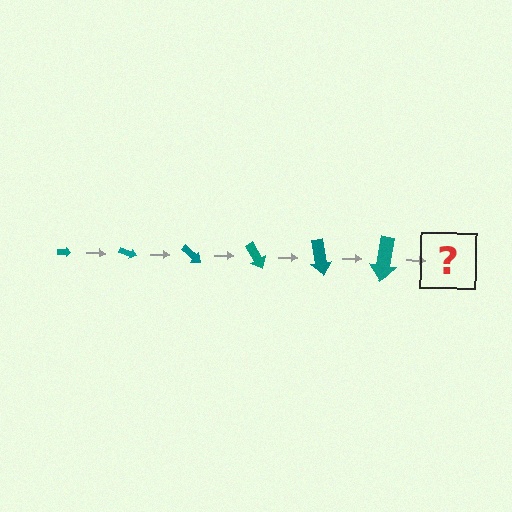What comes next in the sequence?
The next element should be an arrow, larger than the previous one and rotated 120 degrees from the start.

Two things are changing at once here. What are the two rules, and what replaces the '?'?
The two rules are that the arrow grows larger each step and it rotates 20 degrees each step. The '?' should be an arrow, larger than the previous one and rotated 120 degrees from the start.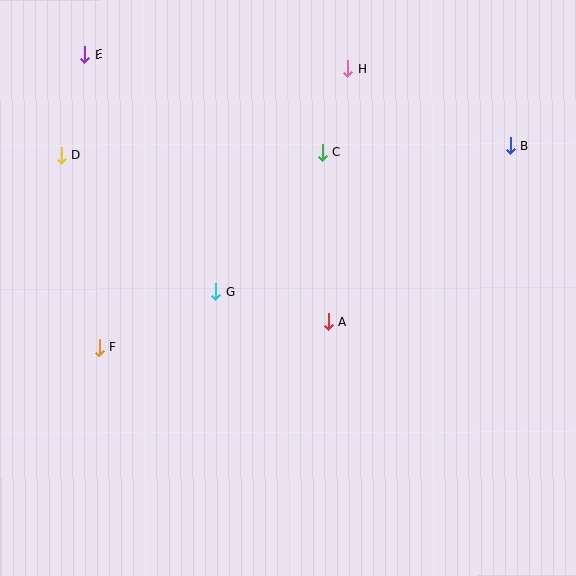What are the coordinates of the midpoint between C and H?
The midpoint between C and H is at (335, 110).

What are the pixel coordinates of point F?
Point F is at (100, 348).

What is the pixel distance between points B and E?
The distance between B and E is 434 pixels.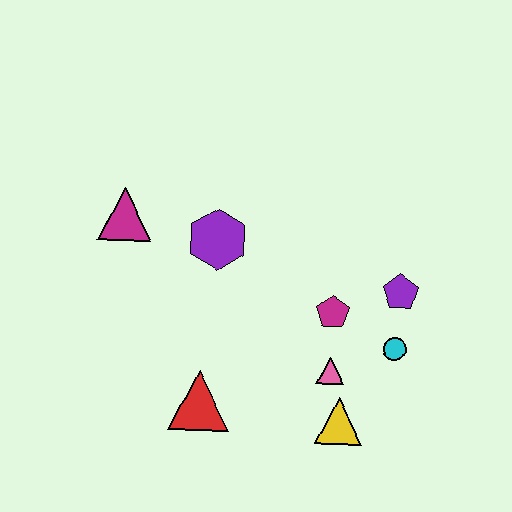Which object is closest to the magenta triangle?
The purple hexagon is closest to the magenta triangle.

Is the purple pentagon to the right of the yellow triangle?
Yes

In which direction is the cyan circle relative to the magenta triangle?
The cyan circle is to the right of the magenta triangle.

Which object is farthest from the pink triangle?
The magenta triangle is farthest from the pink triangle.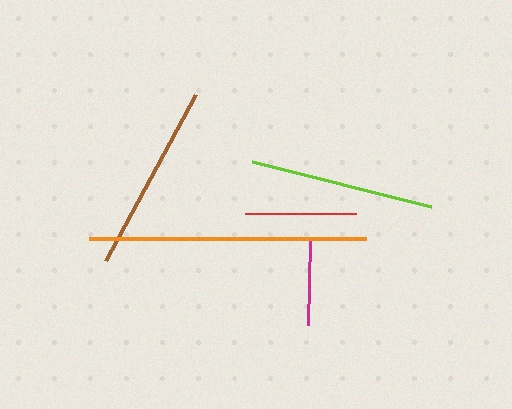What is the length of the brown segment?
The brown segment is approximately 189 pixels long.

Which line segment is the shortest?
The magenta line is the shortest at approximately 85 pixels.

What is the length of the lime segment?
The lime segment is approximately 185 pixels long.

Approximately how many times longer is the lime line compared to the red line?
The lime line is approximately 1.7 times the length of the red line.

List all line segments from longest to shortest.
From longest to shortest: orange, brown, lime, red, magenta.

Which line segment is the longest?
The orange line is the longest at approximately 277 pixels.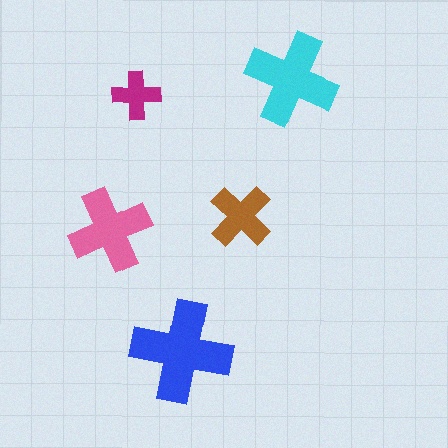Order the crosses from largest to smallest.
the blue one, the cyan one, the pink one, the brown one, the magenta one.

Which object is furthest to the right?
The cyan cross is rightmost.